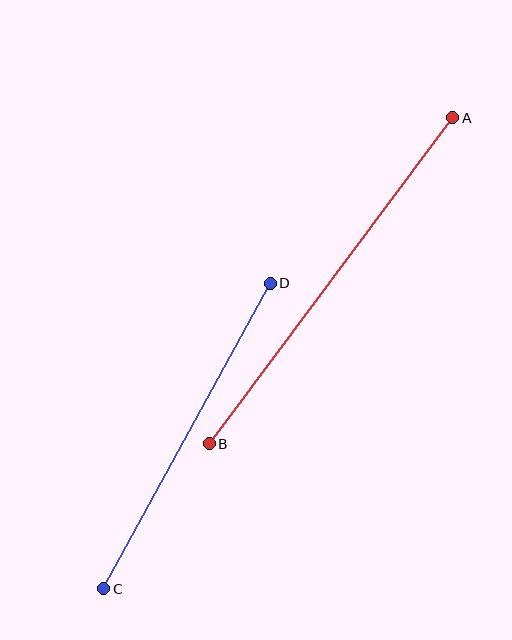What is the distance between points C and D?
The distance is approximately 348 pixels.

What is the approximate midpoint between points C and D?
The midpoint is at approximately (187, 436) pixels.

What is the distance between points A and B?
The distance is approximately 407 pixels.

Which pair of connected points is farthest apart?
Points A and B are farthest apart.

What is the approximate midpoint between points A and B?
The midpoint is at approximately (331, 281) pixels.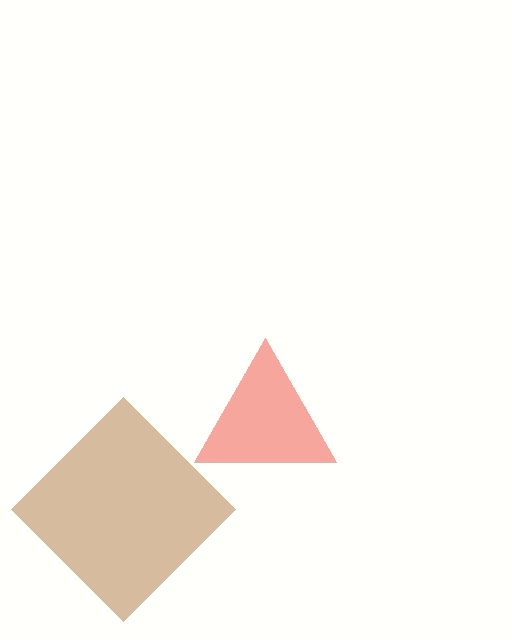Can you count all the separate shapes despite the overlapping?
Yes, there are 2 separate shapes.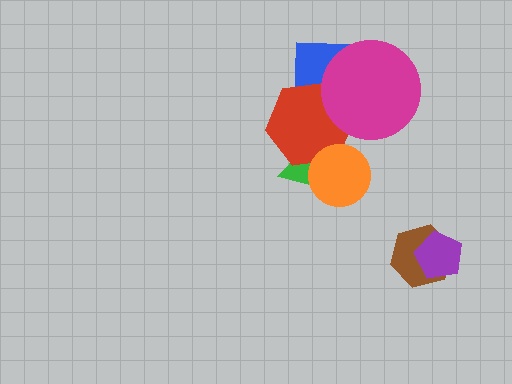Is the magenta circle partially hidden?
No, no other shape covers it.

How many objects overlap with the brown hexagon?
1 object overlaps with the brown hexagon.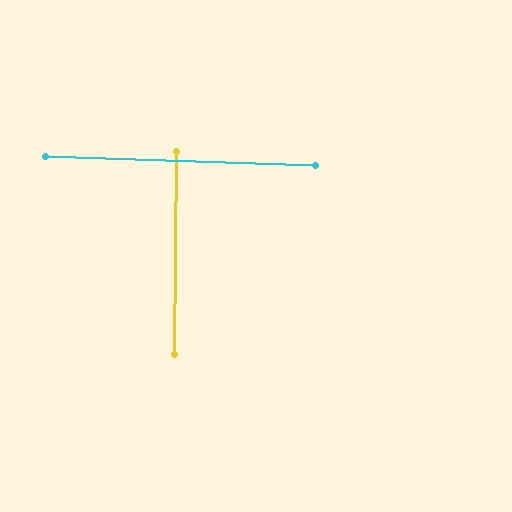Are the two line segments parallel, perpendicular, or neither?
Perpendicular — they meet at approximately 89°.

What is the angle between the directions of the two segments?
Approximately 89 degrees.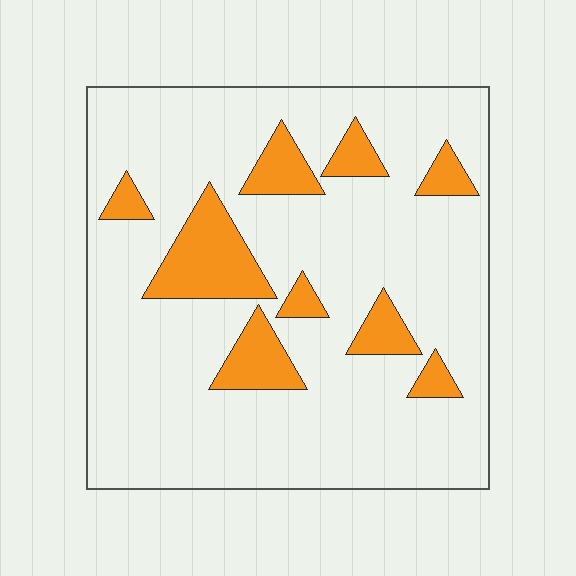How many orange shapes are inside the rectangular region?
9.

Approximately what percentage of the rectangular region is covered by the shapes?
Approximately 15%.